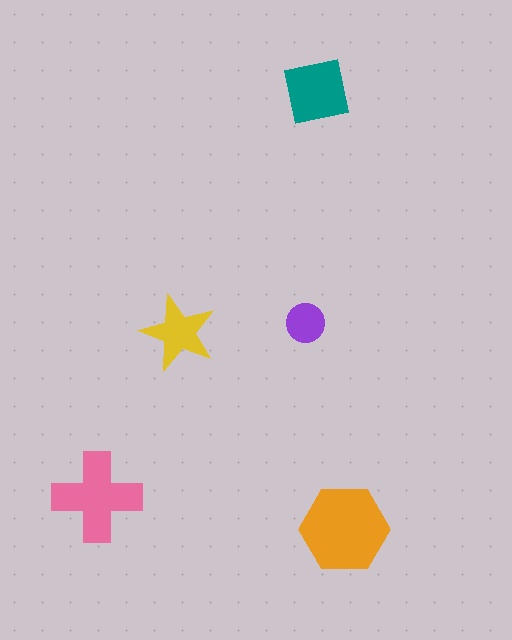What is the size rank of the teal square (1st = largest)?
3rd.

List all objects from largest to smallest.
The orange hexagon, the pink cross, the teal square, the yellow star, the purple circle.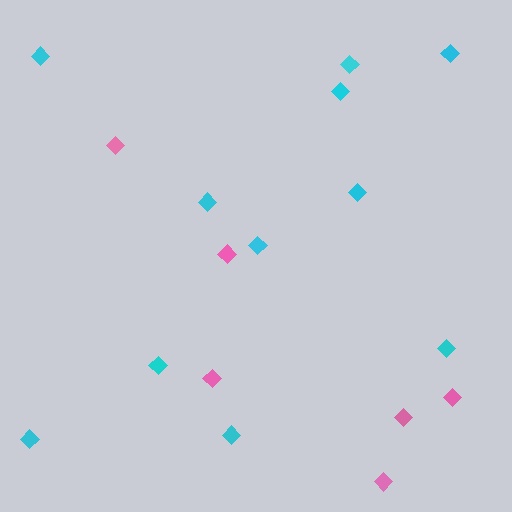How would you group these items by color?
There are 2 groups: one group of pink diamonds (6) and one group of cyan diamonds (11).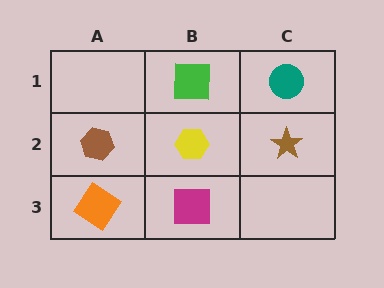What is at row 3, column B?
A magenta square.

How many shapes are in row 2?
3 shapes.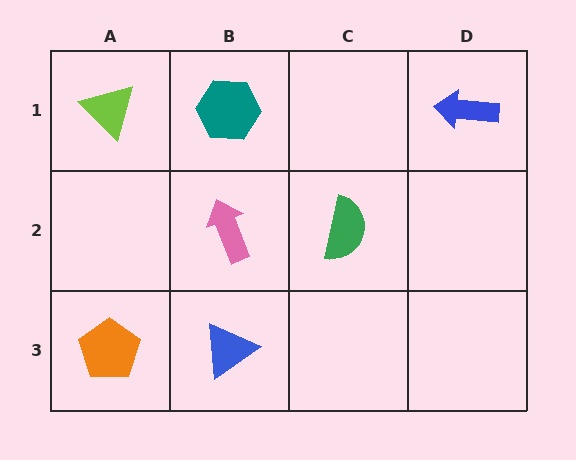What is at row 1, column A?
A lime triangle.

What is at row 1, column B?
A teal hexagon.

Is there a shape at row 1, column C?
No, that cell is empty.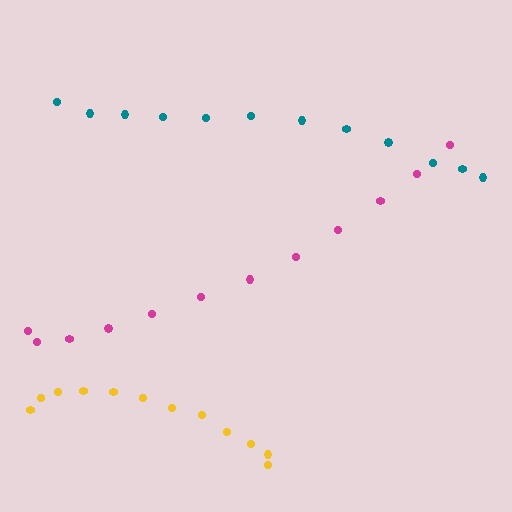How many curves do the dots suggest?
There are 3 distinct paths.